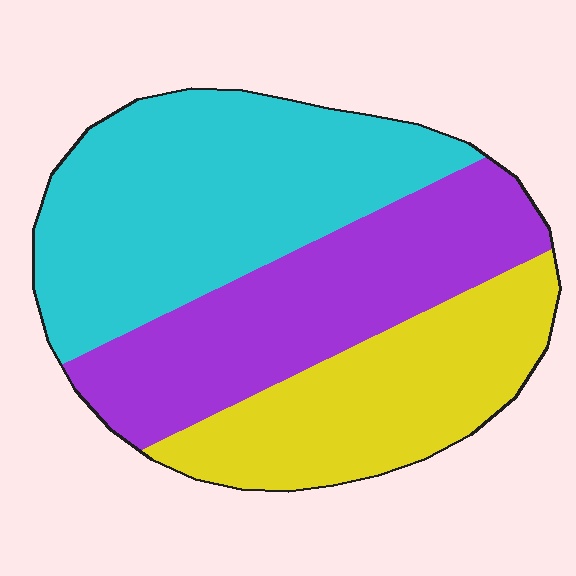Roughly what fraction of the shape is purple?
Purple covers 32% of the shape.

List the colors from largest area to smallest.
From largest to smallest: cyan, purple, yellow.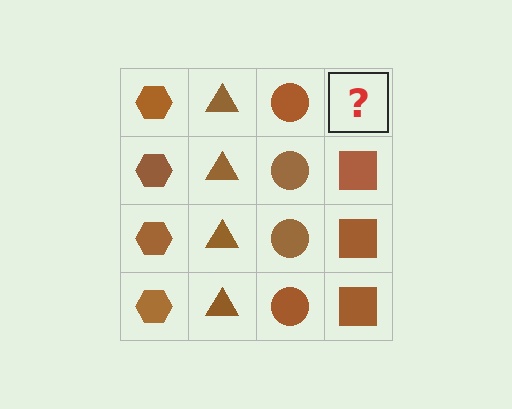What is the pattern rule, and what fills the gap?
The rule is that each column has a consistent shape. The gap should be filled with a brown square.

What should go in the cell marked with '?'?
The missing cell should contain a brown square.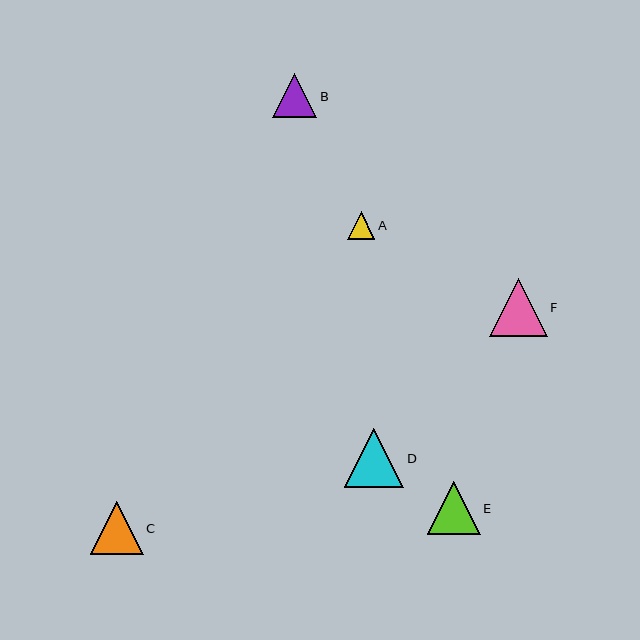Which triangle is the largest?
Triangle D is the largest with a size of approximately 59 pixels.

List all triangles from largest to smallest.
From largest to smallest: D, F, E, C, B, A.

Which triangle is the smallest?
Triangle A is the smallest with a size of approximately 27 pixels.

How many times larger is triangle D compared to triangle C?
Triangle D is approximately 1.1 times the size of triangle C.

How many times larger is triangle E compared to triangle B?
Triangle E is approximately 1.2 times the size of triangle B.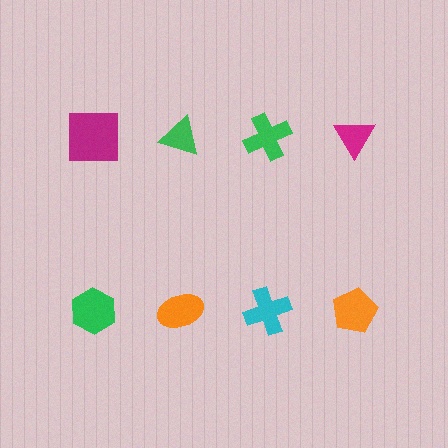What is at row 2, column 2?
An orange ellipse.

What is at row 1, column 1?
A magenta square.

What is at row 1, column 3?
A green cross.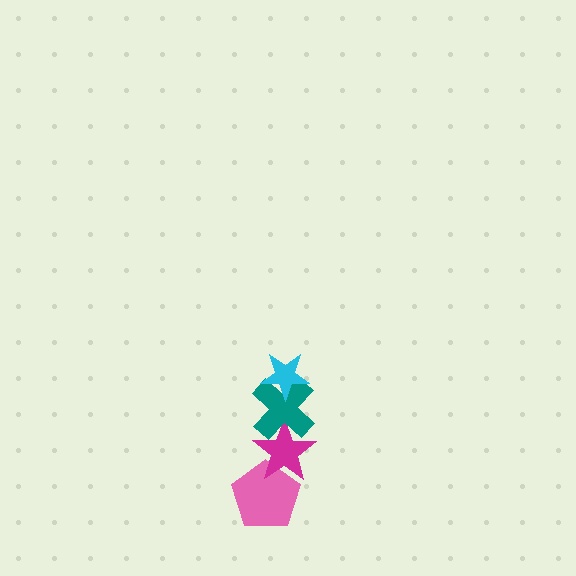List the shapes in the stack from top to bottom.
From top to bottom: the cyan star, the teal cross, the magenta star, the pink pentagon.